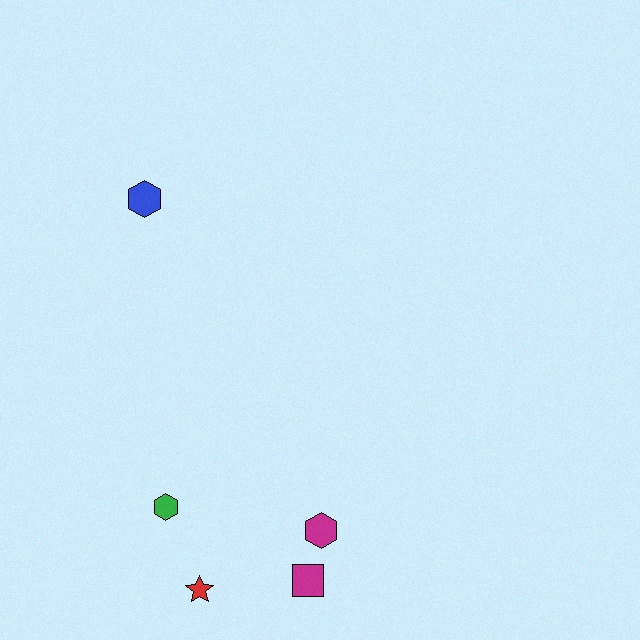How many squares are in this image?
There is 1 square.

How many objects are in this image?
There are 5 objects.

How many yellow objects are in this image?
There are no yellow objects.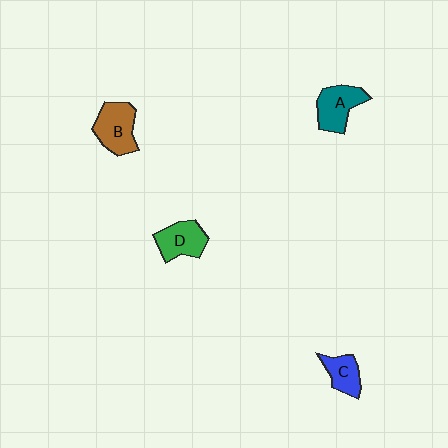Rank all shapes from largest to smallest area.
From largest to smallest: B (brown), A (teal), D (green), C (blue).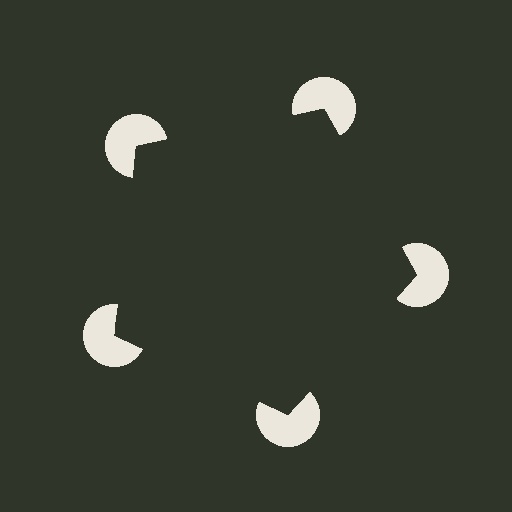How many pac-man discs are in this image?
There are 5 — one at each vertex of the illusory pentagon.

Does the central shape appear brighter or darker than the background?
It typically appears slightly darker than the background, even though no actual brightness change is drawn.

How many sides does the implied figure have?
5 sides.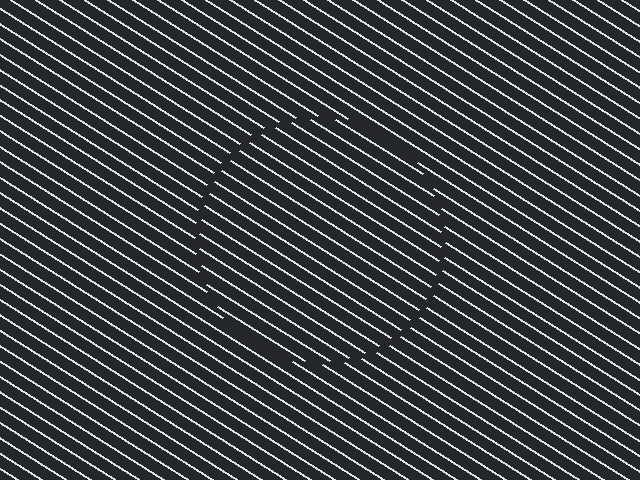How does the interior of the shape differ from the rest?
The interior of the shape contains the same grating, shifted by half a period — the contour is defined by the phase discontinuity where line-ends from the inner and outer gratings abut.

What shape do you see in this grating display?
An illusory circle. The interior of the shape contains the same grating, shifted by half a period — the contour is defined by the phase discontinuity where line-ends from the inner and outer gratings abut.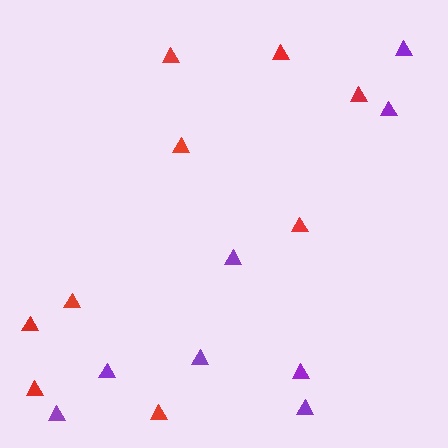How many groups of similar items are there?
There are 2 groups: one group of red triangles (9) and one group of purple triangles (8).